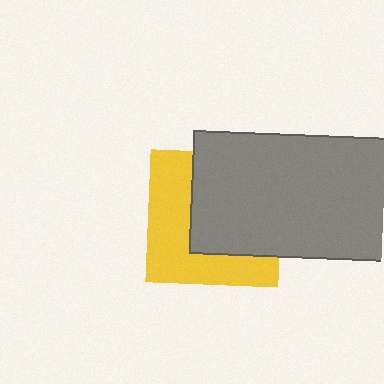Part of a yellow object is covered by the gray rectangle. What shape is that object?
It is a square.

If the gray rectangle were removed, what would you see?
You would see the complete yellow square.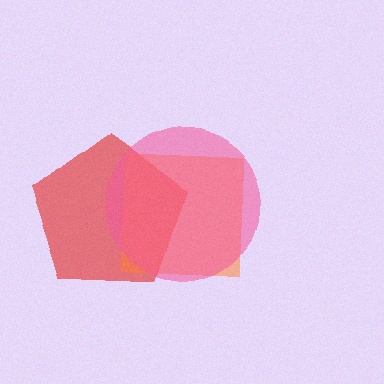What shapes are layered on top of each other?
The layered shapes are: a red pentagon, an orange square, a pink circle.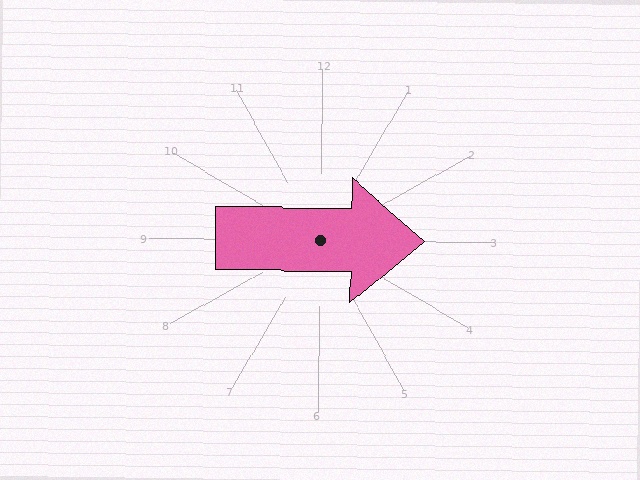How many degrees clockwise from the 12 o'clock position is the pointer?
Approximately 91 degrees.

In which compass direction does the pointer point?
East.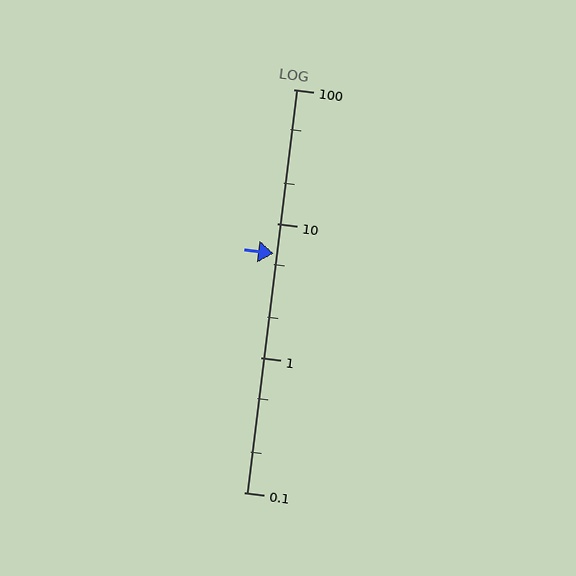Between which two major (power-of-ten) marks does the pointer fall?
The pointer is between 1 and 10.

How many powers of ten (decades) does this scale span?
The scale spans 3 decades, from 0.1 to 100.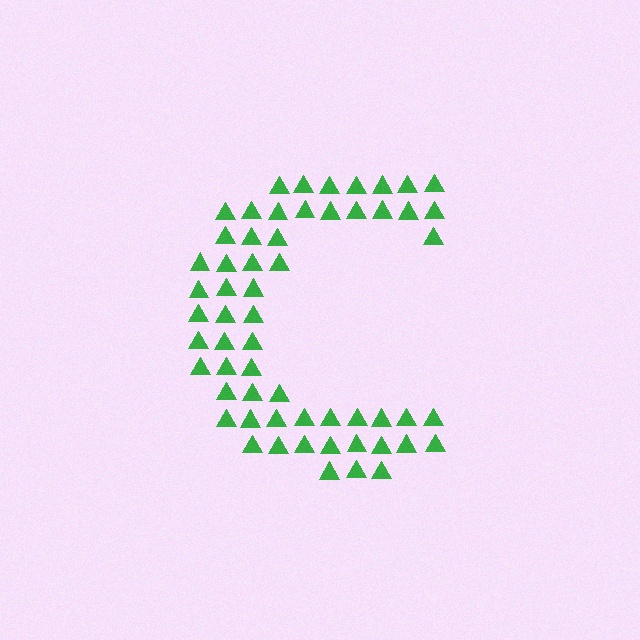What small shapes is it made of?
It is made of small triangles.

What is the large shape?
The large shape is the letter C.